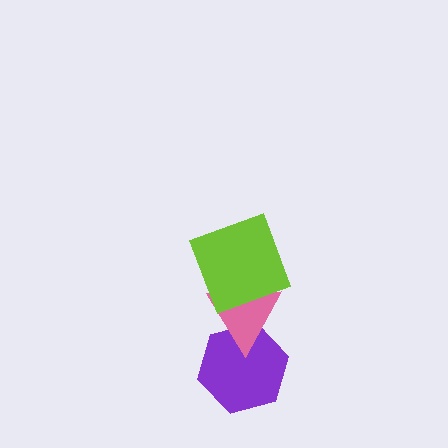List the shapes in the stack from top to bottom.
From top to bottom: the lime square, the pink triangle, the purple hexagon.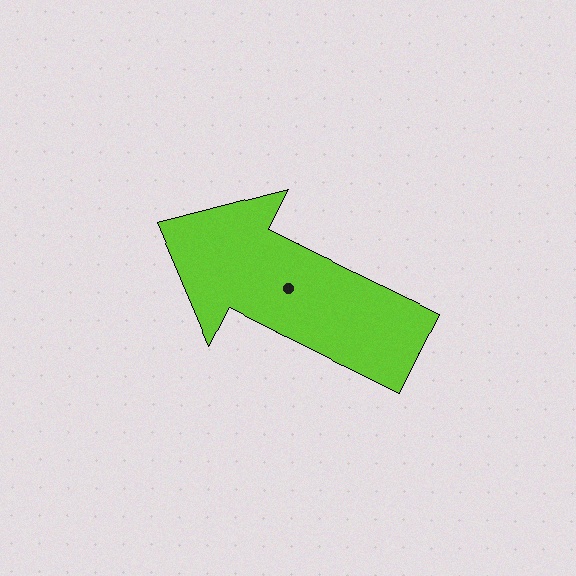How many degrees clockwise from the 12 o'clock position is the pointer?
Approximately 296 degrees.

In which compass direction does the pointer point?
Northwest.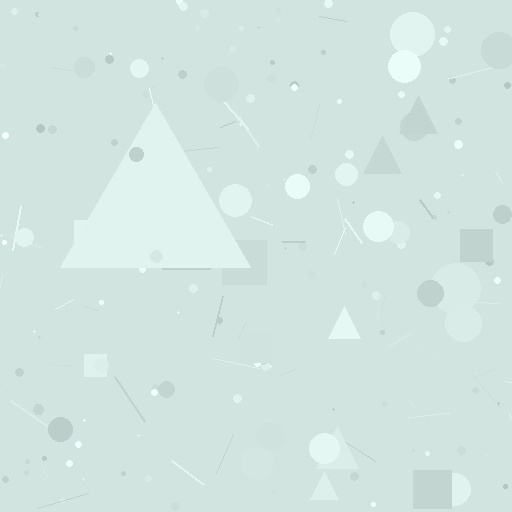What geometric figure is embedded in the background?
A triangle is embedded in the background.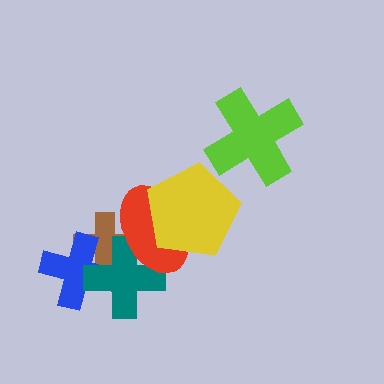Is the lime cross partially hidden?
No, no other shape covers it.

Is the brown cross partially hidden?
Yes, it is partially covered by another shape.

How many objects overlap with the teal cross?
3 objects overlap with the teal cross.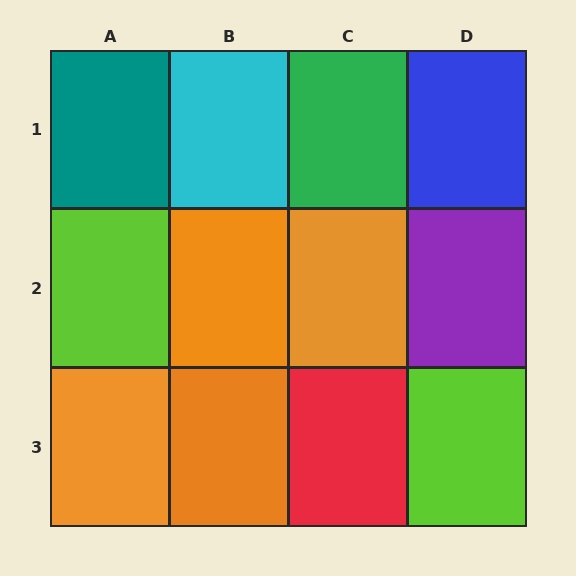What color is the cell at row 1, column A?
Teal.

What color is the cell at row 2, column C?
Orange.